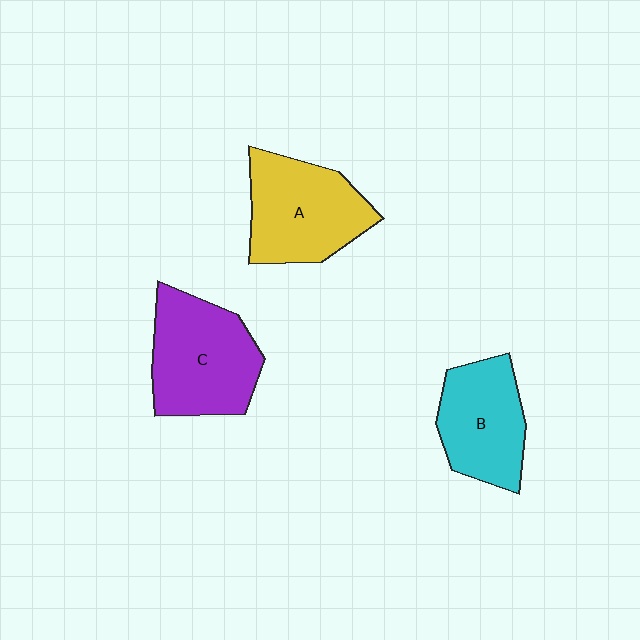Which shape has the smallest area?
Shape B (cyan).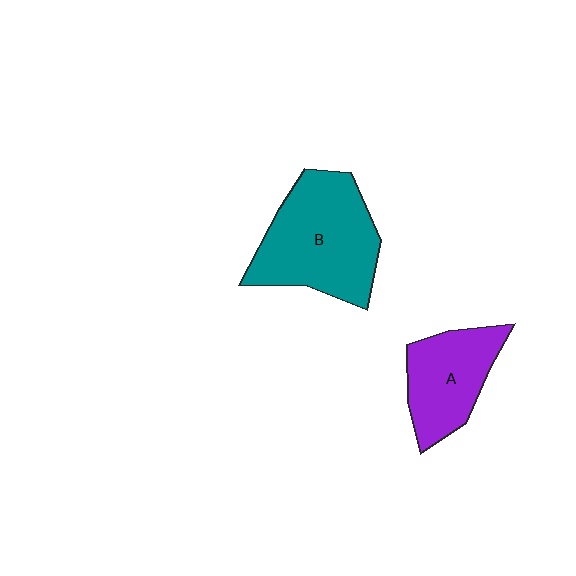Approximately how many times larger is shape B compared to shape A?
Approximately 1.5 times.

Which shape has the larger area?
Shape B (teal).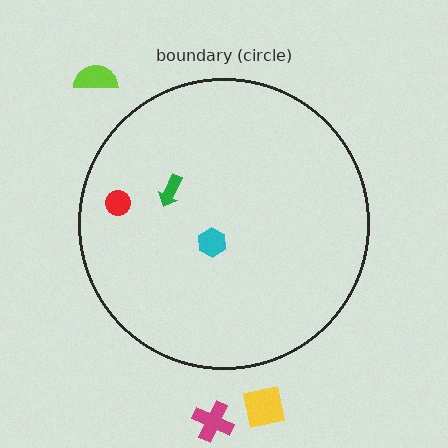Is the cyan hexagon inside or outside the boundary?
Inside.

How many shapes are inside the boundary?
3 inside, 3 outside.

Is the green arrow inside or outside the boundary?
Inside.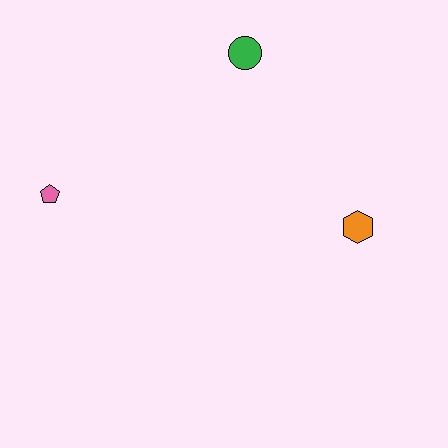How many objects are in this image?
There are 3 objects.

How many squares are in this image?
There are no squares.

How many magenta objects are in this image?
There are no magenta objects.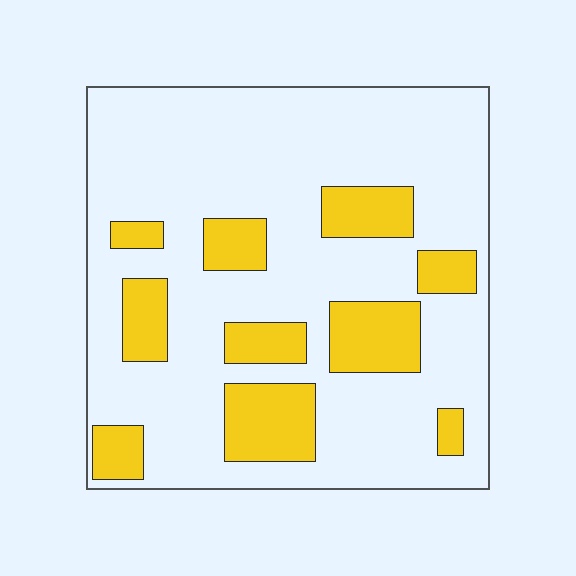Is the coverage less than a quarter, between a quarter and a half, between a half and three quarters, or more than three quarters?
Less than a quarter.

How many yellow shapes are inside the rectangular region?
10.